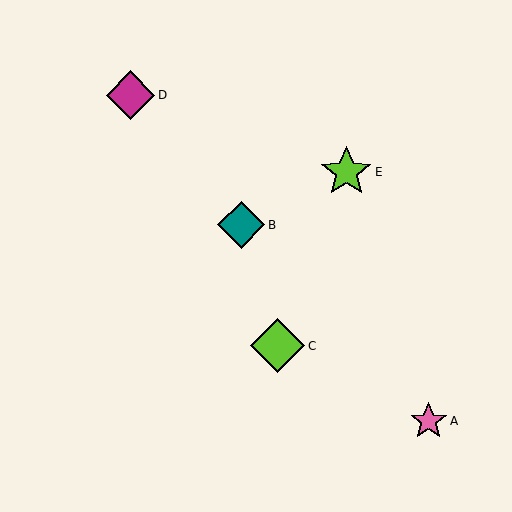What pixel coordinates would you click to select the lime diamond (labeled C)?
Click at (277, 346) to select the lime diamond C.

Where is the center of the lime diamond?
The center of the lime diamond is at (277, 346).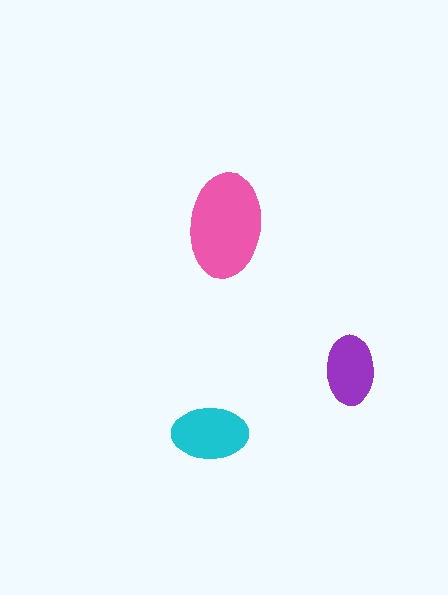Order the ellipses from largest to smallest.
the pink one, the cyan one, the purple one.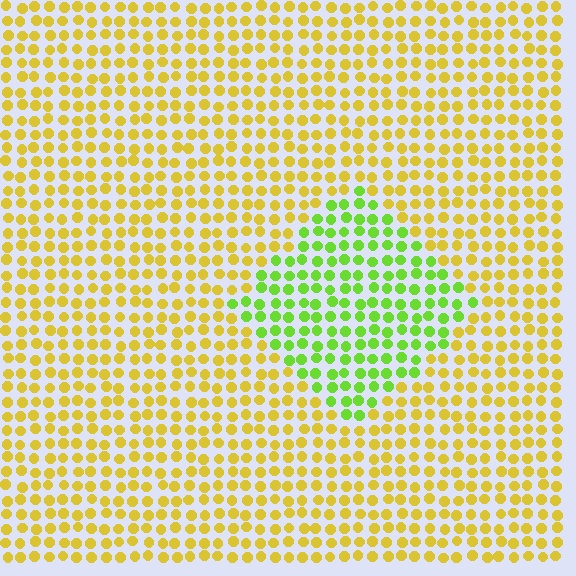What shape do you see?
I see a diamond.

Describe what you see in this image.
The image is filled with small yellow elements in a uniform arrangement. A diamond-shaped region is visible where the elements are tinted to a slightly different hue, forming a subtle color boundary.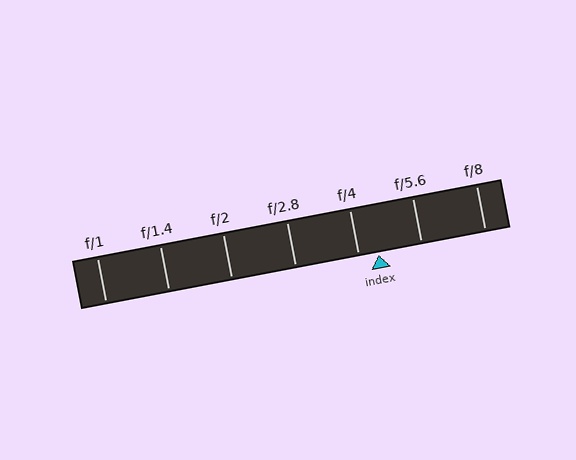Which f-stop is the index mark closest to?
The index mark is closest to f/4.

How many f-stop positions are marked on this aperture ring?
There are 7 f-stop positions marked.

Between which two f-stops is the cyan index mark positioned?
The index mark is between f/4 and f/5.6.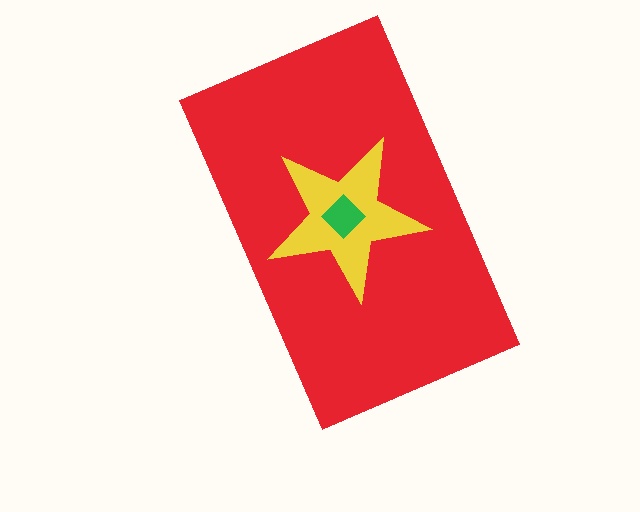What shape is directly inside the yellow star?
The green diamond.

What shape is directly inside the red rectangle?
The yellow star.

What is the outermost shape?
The red rectangle.